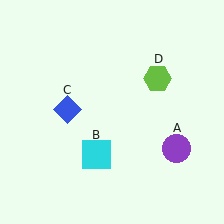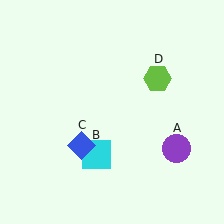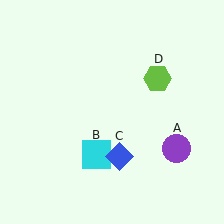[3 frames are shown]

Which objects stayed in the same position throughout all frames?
Purple circle (object A) and cyan square (object B) and lime hexagon (object D) remained stationary.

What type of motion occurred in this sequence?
The blue diamond (object C) rotated counterclockwise around the center of the scene.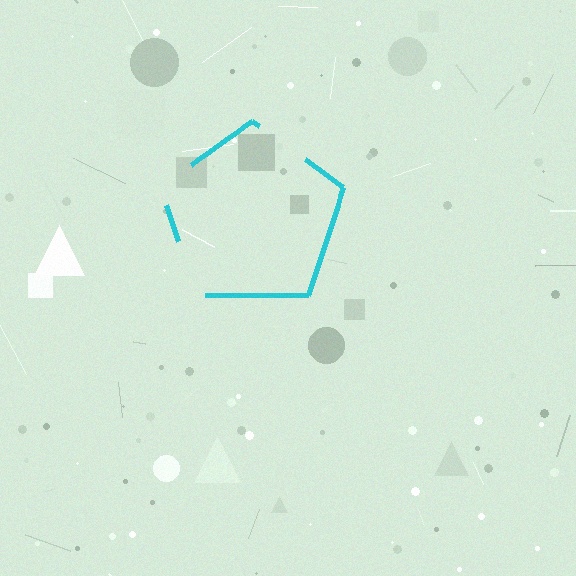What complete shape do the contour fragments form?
The contour fragments form a pentagon.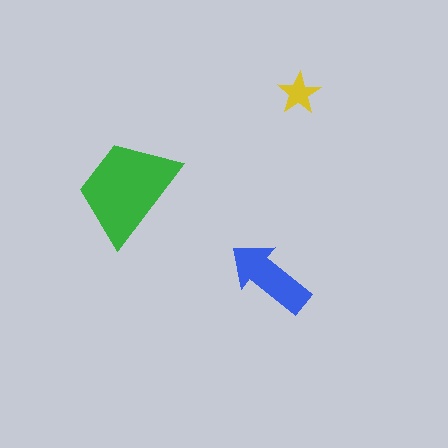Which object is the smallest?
The yellow star.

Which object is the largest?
The green trapezoid.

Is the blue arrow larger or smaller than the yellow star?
Larger.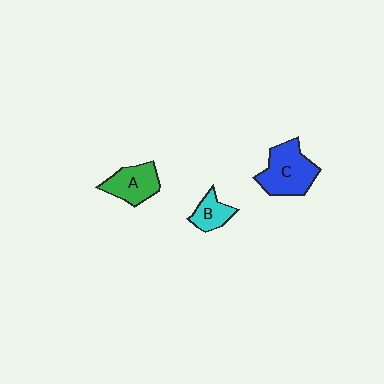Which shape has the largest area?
Shape C (blue).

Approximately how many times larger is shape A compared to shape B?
Approximately 1.5 times.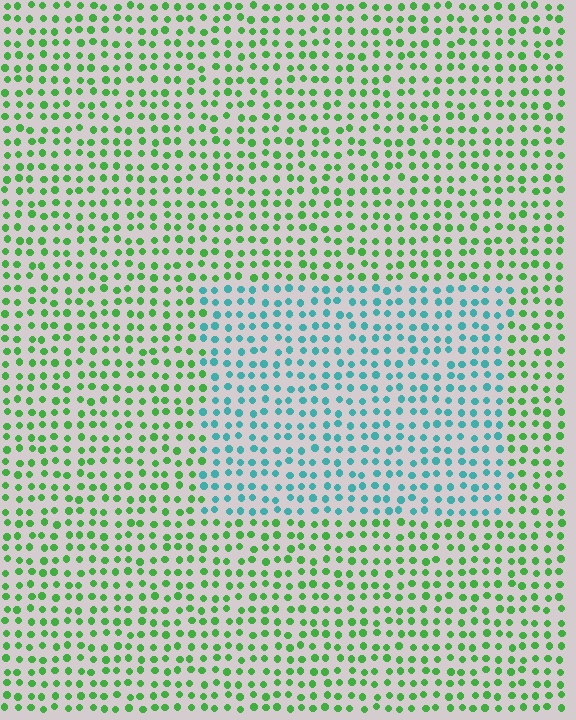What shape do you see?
I see a rectangle.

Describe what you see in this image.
The image is filled with small green elements in a uniform arrangement. A rectangle-shaped region is visible where the elements are tinted to a slightly different hue, forming a subtle color boundary.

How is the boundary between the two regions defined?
The boundary is defined purely by a slight shift in hue (about 59 degrees). Spacing, size, and orientation are identical on both sides.